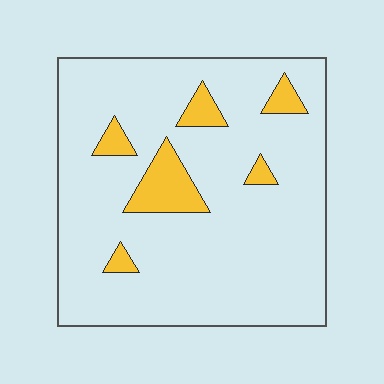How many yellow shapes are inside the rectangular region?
6.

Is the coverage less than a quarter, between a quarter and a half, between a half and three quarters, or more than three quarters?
Less than a quarter.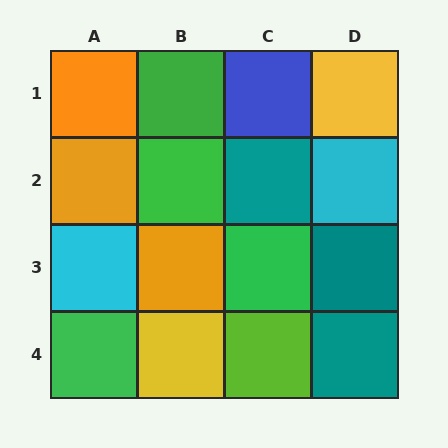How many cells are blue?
1 cell is blue.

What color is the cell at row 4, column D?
Teal.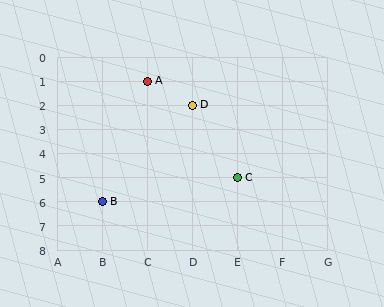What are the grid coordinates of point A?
Point A is at grid coordinates (C, 1).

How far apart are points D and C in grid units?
Points D and C are 1 column and 3 rows apart (about 3.2 grid units diagonally).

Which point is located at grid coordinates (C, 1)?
Point A is at (C, 1).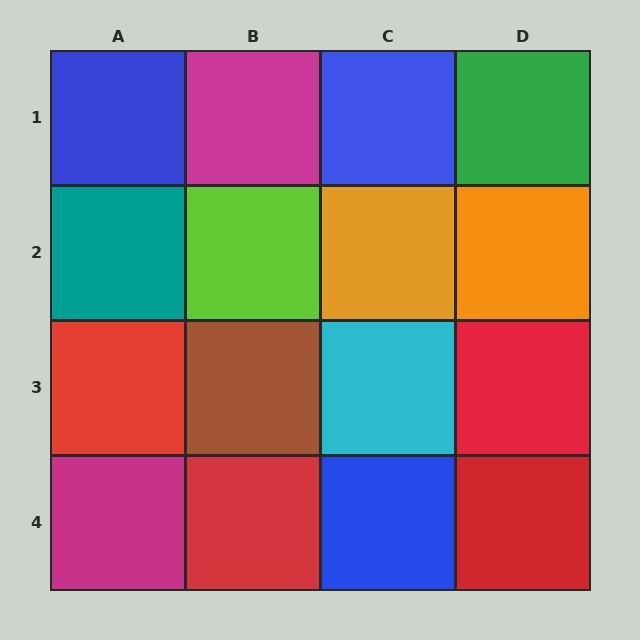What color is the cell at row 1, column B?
Magenta.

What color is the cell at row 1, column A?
Blue.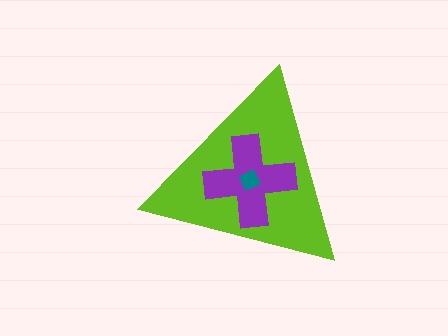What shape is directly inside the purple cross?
The teal diamond.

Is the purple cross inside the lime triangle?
Yes.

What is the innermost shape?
The teal diamond.